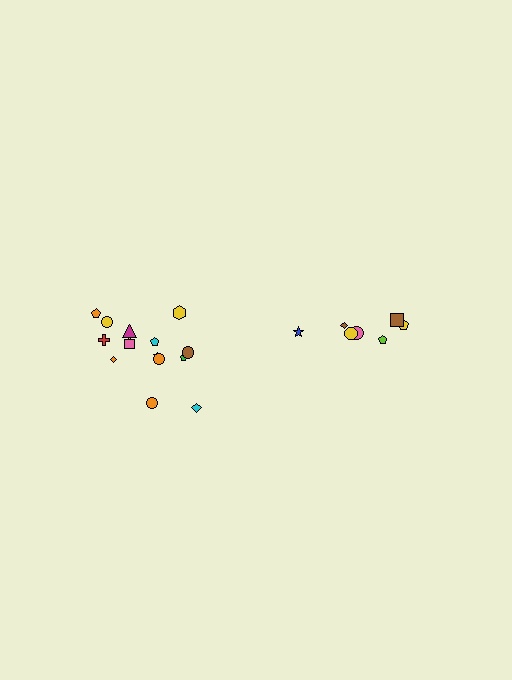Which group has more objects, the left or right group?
The left group.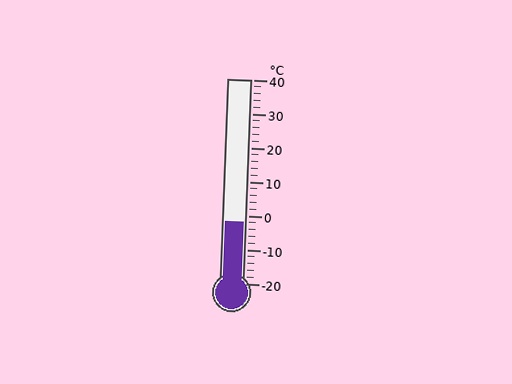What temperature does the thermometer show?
The thermometer shows approximately -2°C.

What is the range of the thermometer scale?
The thermometer scale ranges from -20°C to 40°C.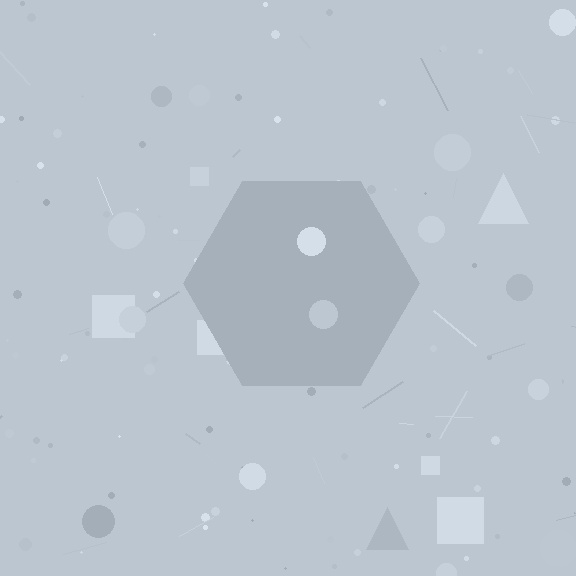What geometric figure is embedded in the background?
A hexagon is embedded in the background.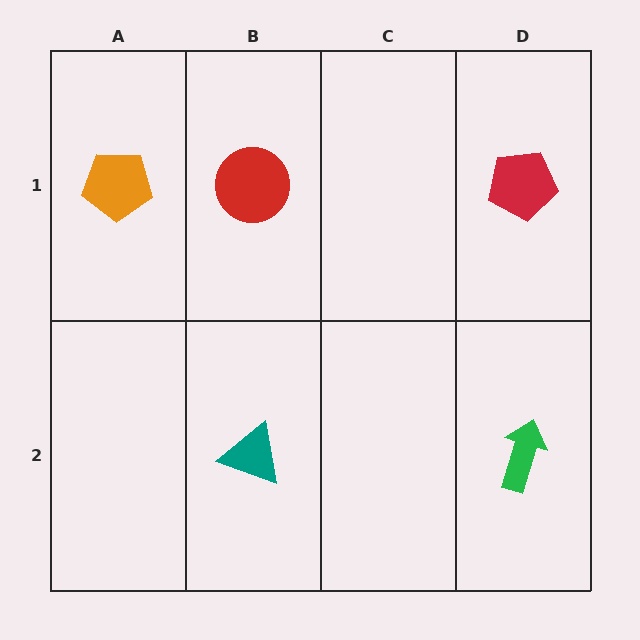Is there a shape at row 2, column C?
No, that cell is empty.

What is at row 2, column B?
A teal triangle.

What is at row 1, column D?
A red pentagon.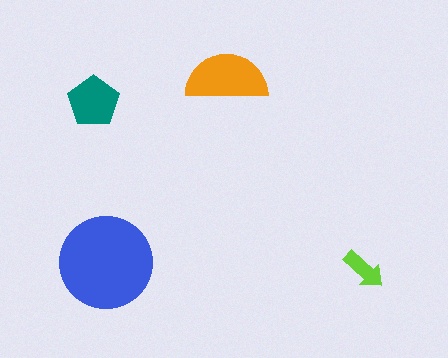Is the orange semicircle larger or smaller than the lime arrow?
Larger.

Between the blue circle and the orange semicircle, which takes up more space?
The blue circle.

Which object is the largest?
The blue circle.